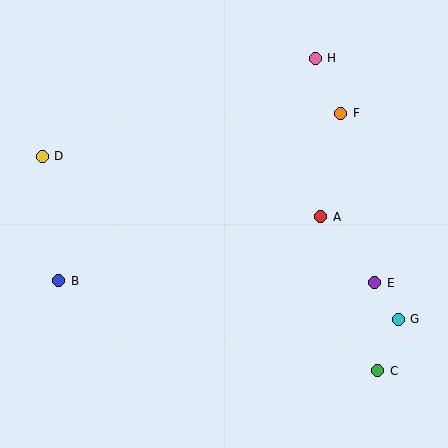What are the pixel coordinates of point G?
Point G is at (398, 319).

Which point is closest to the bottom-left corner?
Point B is closest to the bottom-left corner.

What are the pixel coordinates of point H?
Point H is at (315, 58).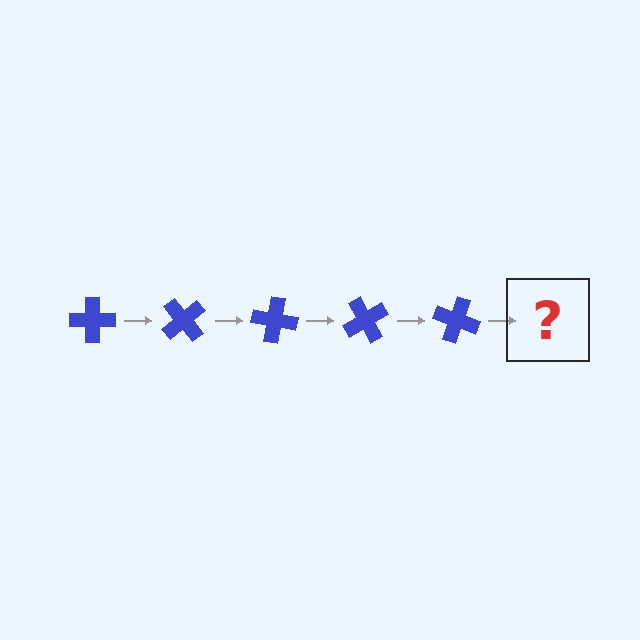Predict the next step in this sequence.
The next step is a blue cross rotated 250 degrees.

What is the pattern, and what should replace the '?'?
The pattern is that the cross rotates 50 degrees each step. The '?' should be a blue cross rotated 250 degrees.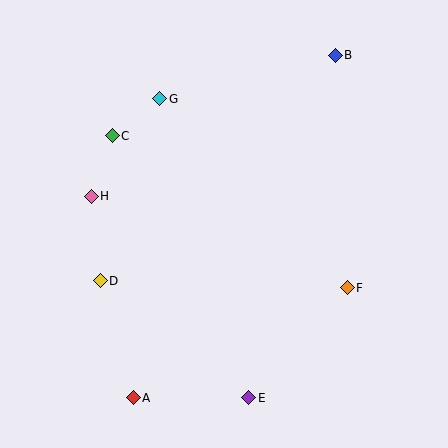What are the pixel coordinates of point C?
Point C is at (112, 136).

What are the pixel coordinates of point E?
Point E is at (249, 398).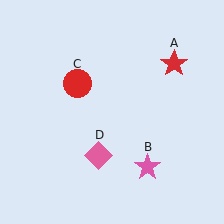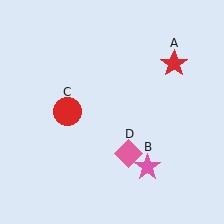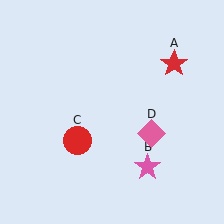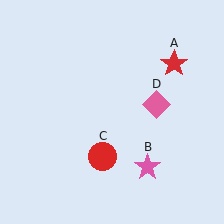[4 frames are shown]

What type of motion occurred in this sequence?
The red circle (object C), pink diamond (object D) rotated counterclockwise around the center of the scene.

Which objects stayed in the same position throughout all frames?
Red star (object A) and pink star (object B) remained stationary.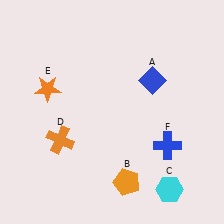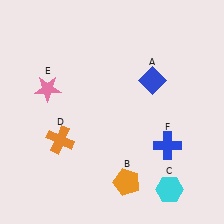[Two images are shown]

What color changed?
The star (E) changed from orange in Image 1 to pink in Image 2.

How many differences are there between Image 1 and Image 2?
There is 1 difference between the two images.